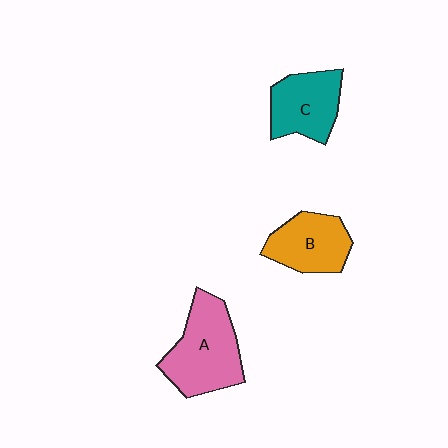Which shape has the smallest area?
Shape B (orange).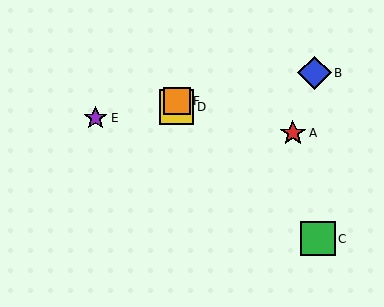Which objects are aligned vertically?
Objects D, F are aligned vertically.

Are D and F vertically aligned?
Yes, both are at x≈177.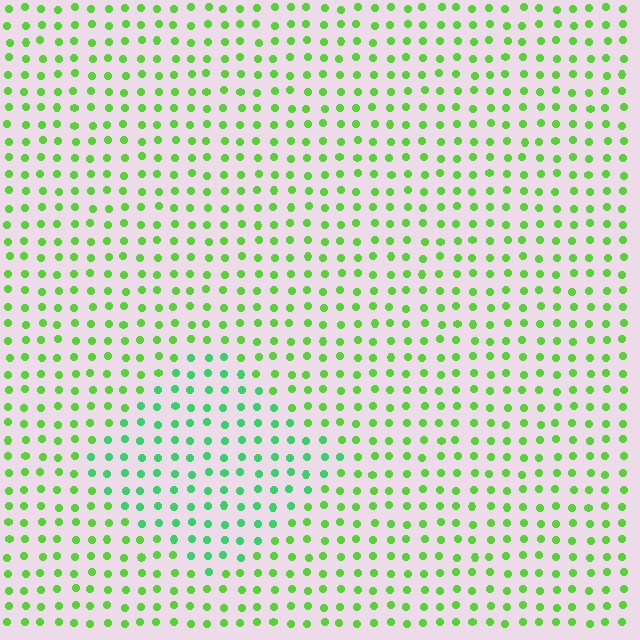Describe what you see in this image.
The image is filled with small lime elements in a uniform arrangement. A diamond-shaped region is visible where the elements are tinted to a slightly different hue, forming a subtle color boundary.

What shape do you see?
I see a diamond.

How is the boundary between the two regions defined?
The boundary is defined purely by a slight shift in hue (about 33 degrees). Spacing, size, and orientation are identical on both sides.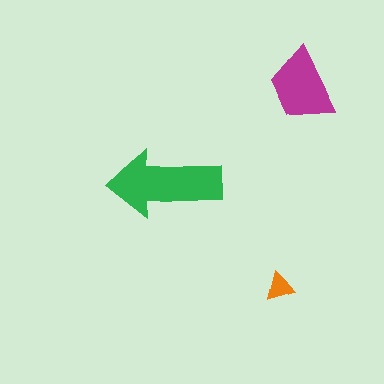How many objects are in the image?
There are 3 objects in the image.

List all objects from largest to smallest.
The green arrow, the magenta trapezoid, the orange triangle.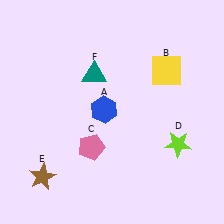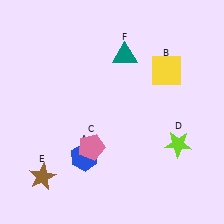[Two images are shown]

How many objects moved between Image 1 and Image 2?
2 objects moved between the two images.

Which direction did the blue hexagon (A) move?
The blue hexagon (A) moved down.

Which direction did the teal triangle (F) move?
The teal triangle (F) moved right.